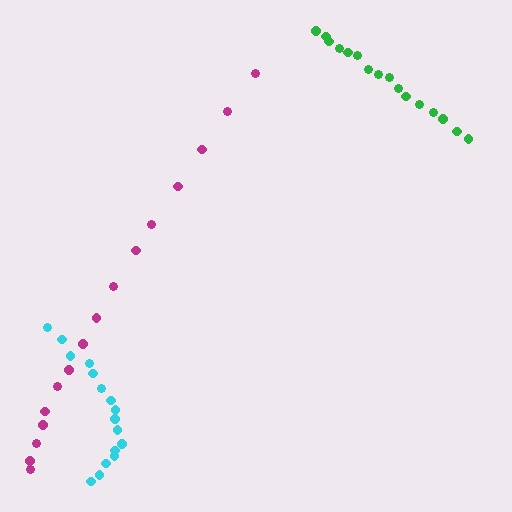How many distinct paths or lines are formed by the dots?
There are 3 distinct paths.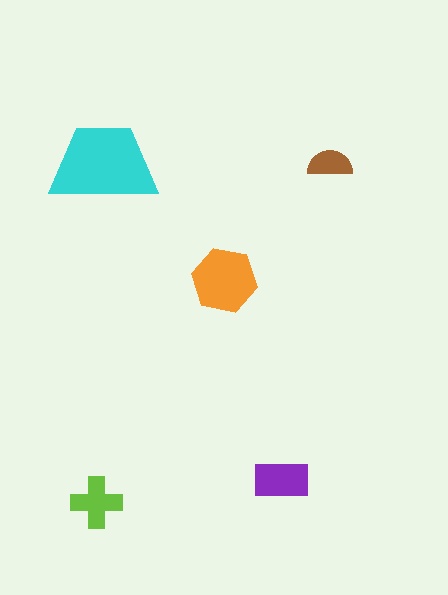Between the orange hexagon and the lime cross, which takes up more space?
The orange hexagon.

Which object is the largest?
The cyan trapezoid.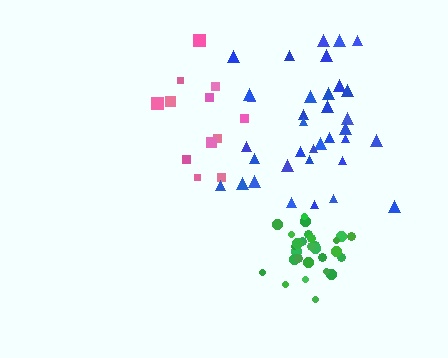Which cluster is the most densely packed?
Green.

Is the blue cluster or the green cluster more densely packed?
Green.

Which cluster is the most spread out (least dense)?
Pink.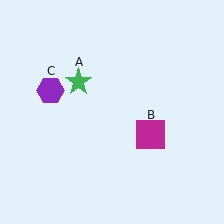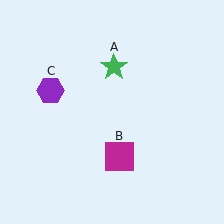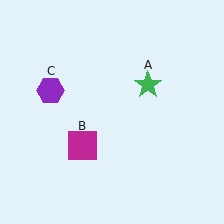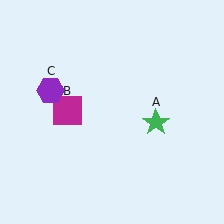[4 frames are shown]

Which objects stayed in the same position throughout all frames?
Purple hexagon (object C) remained stationary.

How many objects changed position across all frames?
2 objects changed position: green star (object A), magenta square (object B).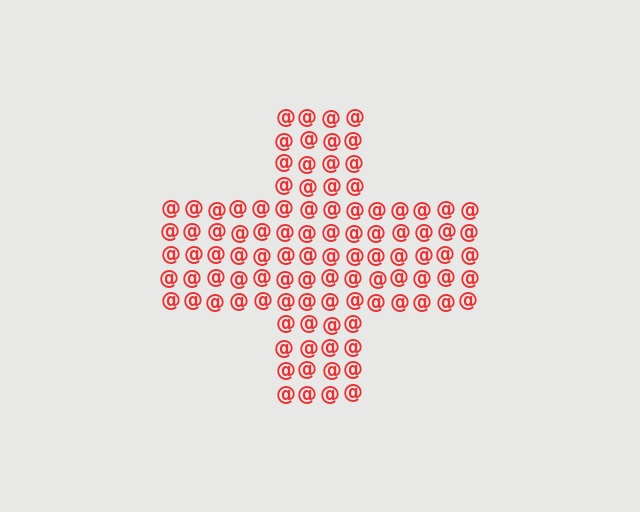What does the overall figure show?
The overall figure shows a cross.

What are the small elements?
The small elements are at signs.